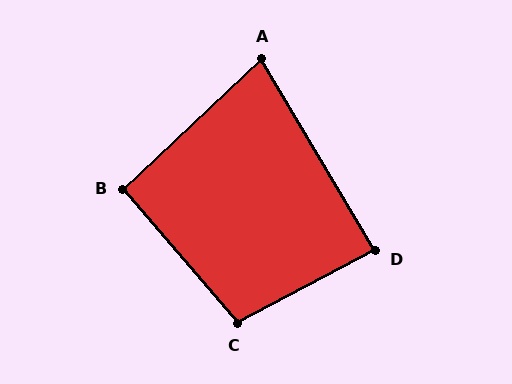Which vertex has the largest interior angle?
C, at approximately 102 degrees.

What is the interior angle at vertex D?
Approximately 87 degrees (approximately right).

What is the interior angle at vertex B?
Approximately 93 degrees (approximately right).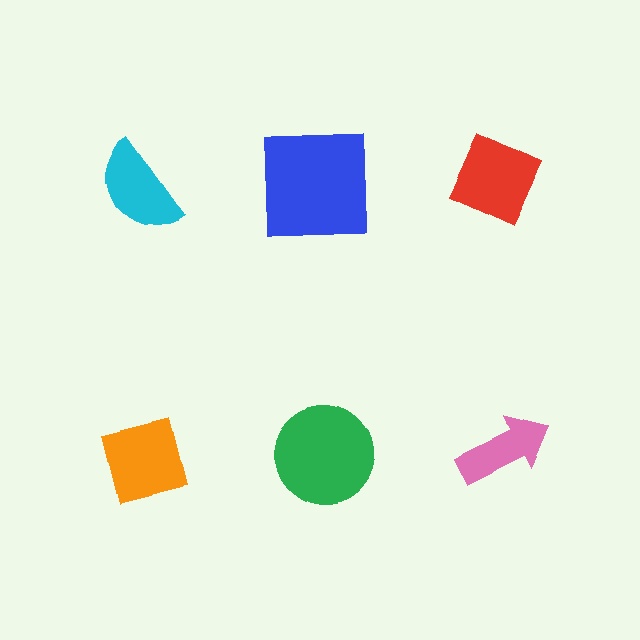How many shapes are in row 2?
3 shapes.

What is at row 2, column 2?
A green circle.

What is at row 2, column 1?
An orange square.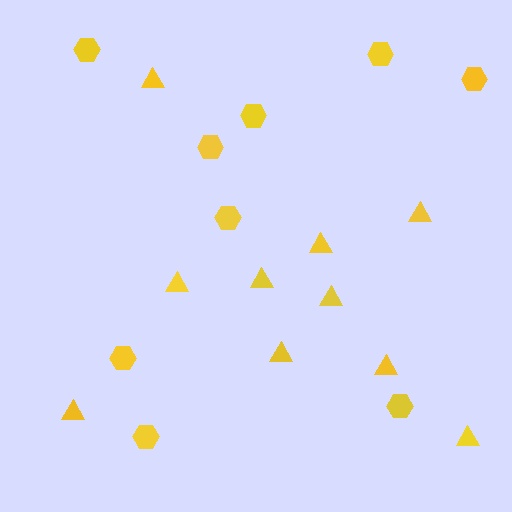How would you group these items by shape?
There are 2 groups: one group of triangles (10) and one group of hexagons (9).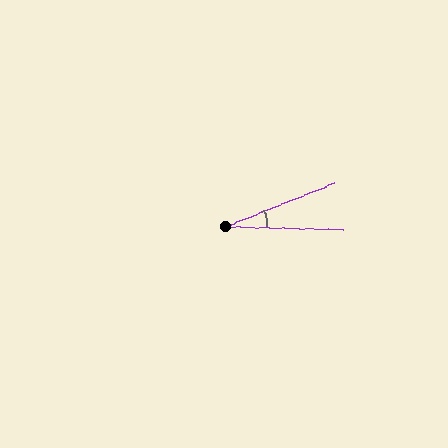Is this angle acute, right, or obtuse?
It is acute.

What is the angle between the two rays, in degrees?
Approximately 24 degrees.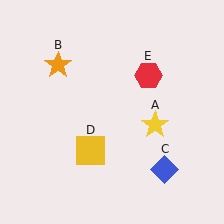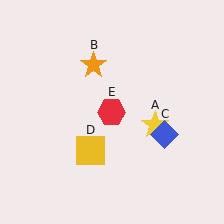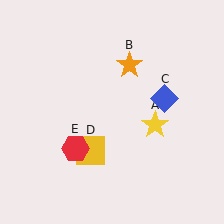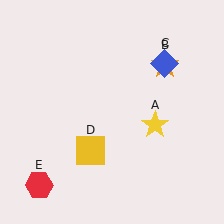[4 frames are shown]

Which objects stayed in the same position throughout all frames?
Yellow star (object A) and yellow square (object D) remained stationary.